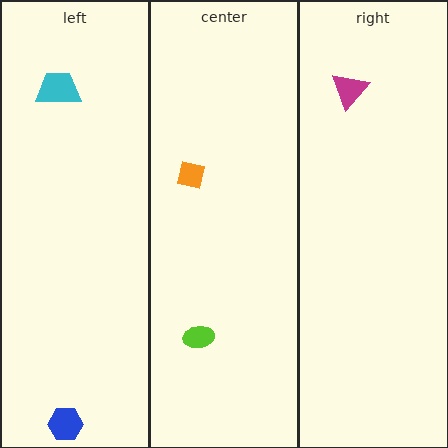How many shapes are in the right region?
1.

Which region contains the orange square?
The center region.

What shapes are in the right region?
The magenta triangle.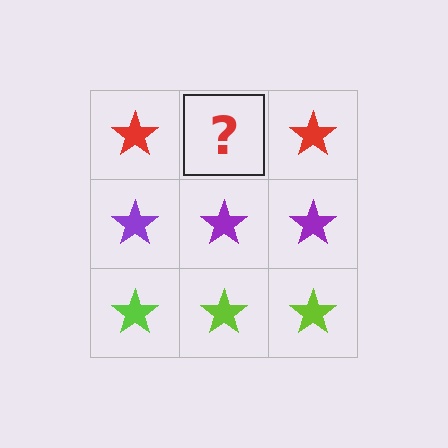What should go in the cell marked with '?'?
The missing cell should contain a red star.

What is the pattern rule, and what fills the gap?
The rule is that each row has a consistent color. The gap should be filled with a red star.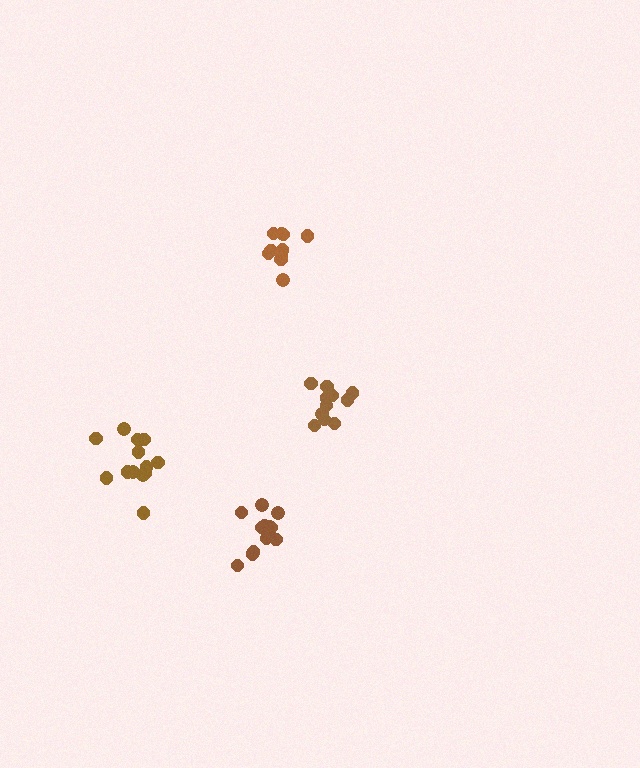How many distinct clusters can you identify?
There are 4 distinct clusters.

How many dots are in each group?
Group 1: 11 dots, Group 2: 14 dots, Group 3: 13 dots, Group 4: 10 dots (48 total).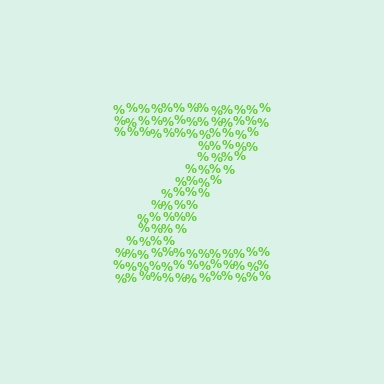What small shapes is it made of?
It is made of small percent signs.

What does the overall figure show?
The overall figure shows the letter Z.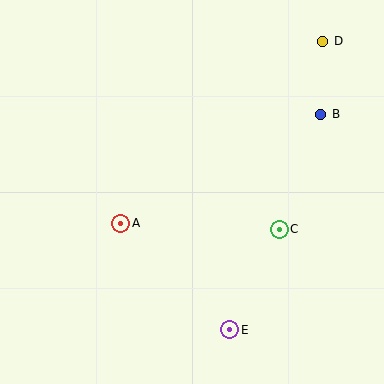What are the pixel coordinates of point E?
Point E is at (230, 330).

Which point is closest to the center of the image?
Point A at (121, 223) is closest to the center.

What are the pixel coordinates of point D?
Point D is at (323, 41).